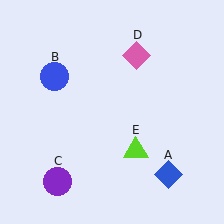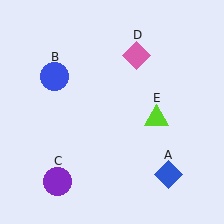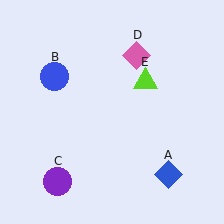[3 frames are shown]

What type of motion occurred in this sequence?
The lime triangle (object E) rotated counterclockwise around the center of the scene.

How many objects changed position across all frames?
1 object changed position: lime triangle (object E).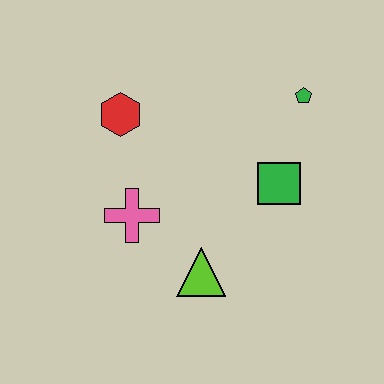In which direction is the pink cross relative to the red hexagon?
The pink cross is below the red hexagon.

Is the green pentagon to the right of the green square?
Yes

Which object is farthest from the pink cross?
The green pentagon is farthest from the pink cross.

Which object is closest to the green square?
The green pentagon is closest to the green square.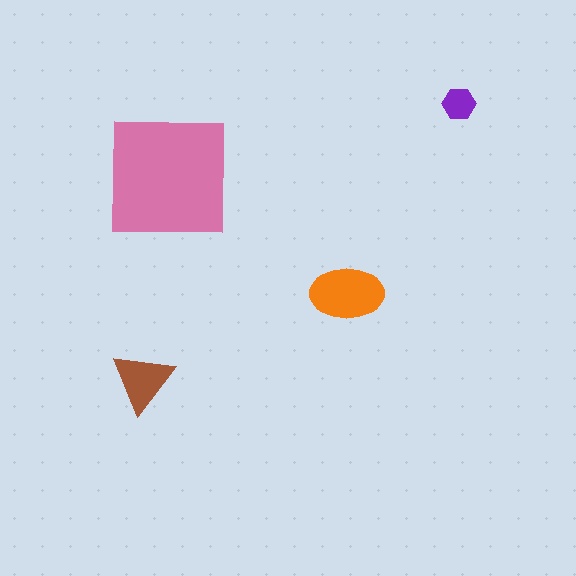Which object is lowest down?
The brown triangle is bottommost.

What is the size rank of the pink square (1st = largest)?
1st.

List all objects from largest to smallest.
The pink square, the orange ellipse, the brown triangle, the purple hexagon.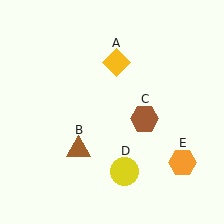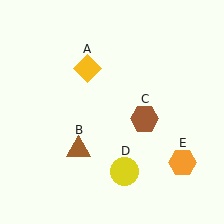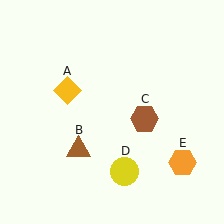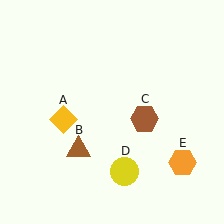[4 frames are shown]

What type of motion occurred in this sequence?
The yellow diamond (object A) rotated counterclockwise around the center of the scene.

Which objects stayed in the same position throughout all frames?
Brown triangle (object B) and brown hexagon (object C) and yellow circle (object D) and orange hexagon (object E) remained stationary.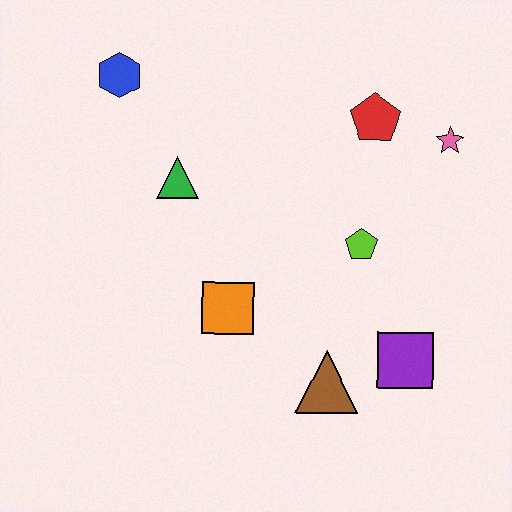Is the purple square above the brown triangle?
Yes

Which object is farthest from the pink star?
The blue hexagon is farthest from the pink star.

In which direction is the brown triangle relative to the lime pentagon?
The brown triangle is below the lime pentagon.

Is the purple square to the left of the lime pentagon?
No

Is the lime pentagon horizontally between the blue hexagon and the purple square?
Yes